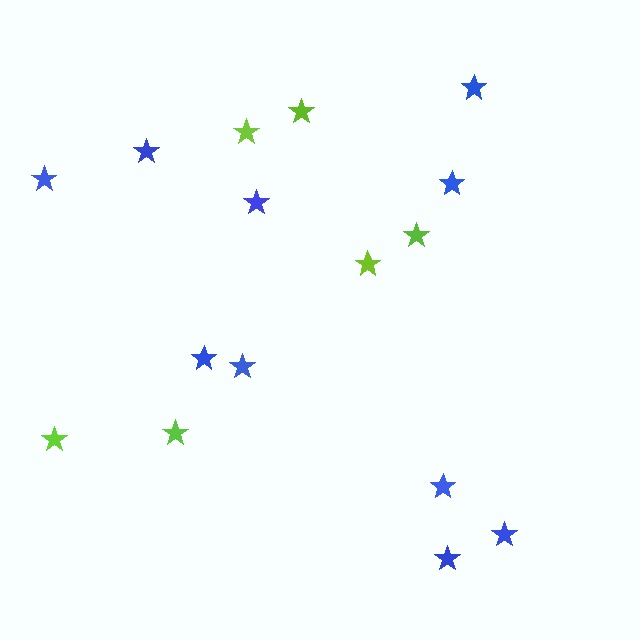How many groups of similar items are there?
There are 2 groups: one group of blue stars (10) and one group of lime stars (6).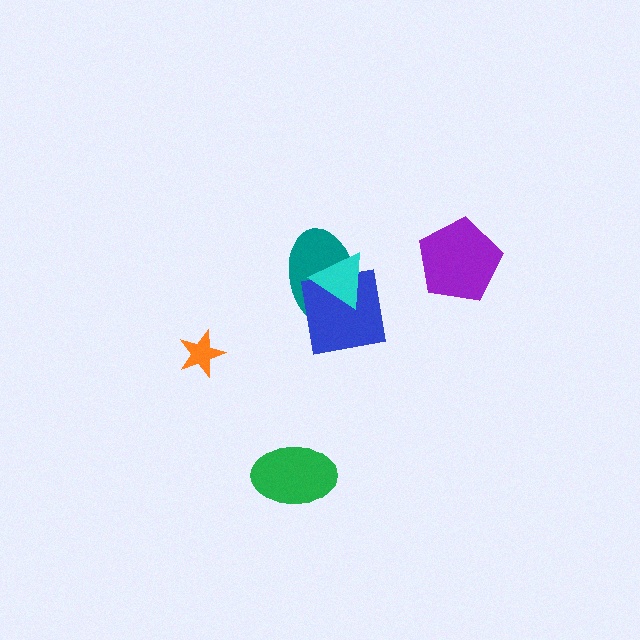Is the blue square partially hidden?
Yes, it is partially covered by another shape.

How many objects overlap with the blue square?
2 objects overlap with the blue square.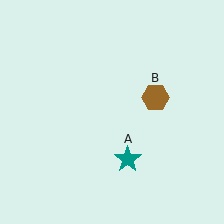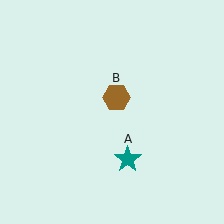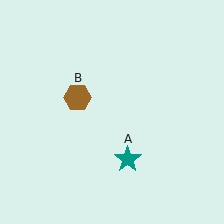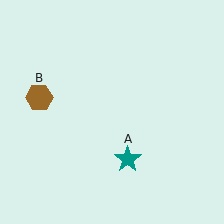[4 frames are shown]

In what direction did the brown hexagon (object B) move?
The brown hexagon (object B) moved left.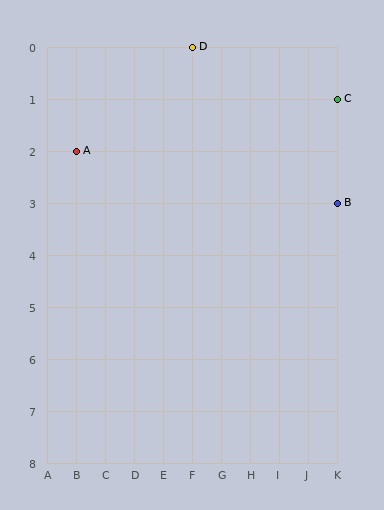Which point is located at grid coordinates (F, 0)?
Point D is at (F, 0).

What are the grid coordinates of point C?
Point C is at grid coordinates (K, 1).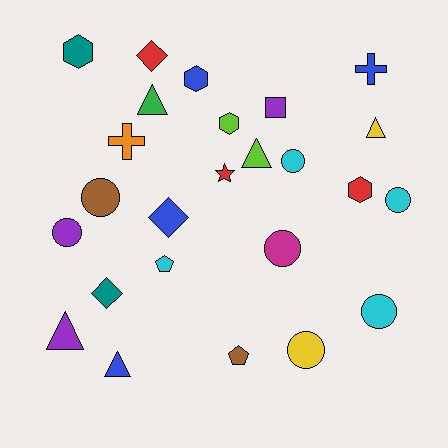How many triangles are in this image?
There are 5 triangles.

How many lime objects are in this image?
There are 2 lime objects.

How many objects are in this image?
There are 25 objects.